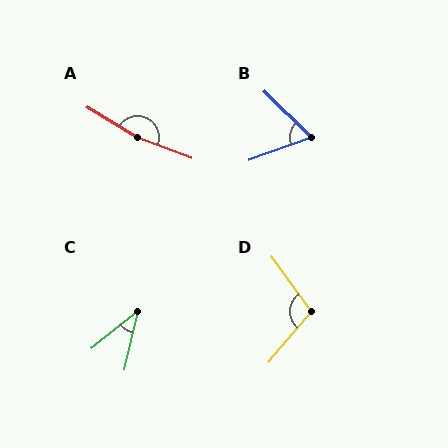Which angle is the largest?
A, at approximately 170 degrees.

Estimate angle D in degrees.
Approximately 104 degrees.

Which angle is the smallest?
C, at approximately 38 degrees.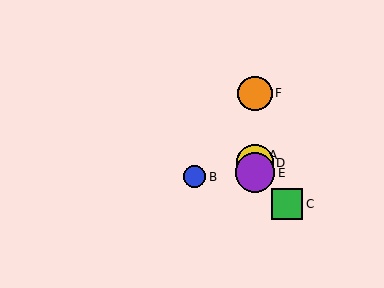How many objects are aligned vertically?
4 objects (A, D, E, F) are aligned vertically.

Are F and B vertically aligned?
No, F is at x≈255 and B is at x≈194.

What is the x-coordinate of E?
Object E is at x≈255.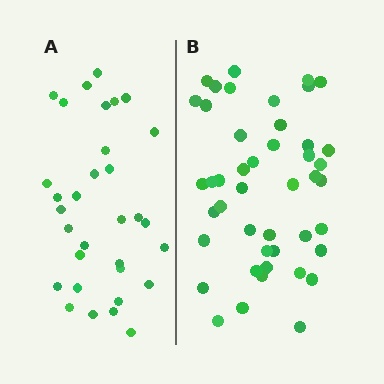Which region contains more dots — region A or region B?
Region B (the right region) has more dots.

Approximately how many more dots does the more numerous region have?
Region B has approximately 15 more dots than region A.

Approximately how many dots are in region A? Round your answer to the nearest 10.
About 30 dots. (The exact count is 32, which rounds to 30.)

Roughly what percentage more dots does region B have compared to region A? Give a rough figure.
About 40% more.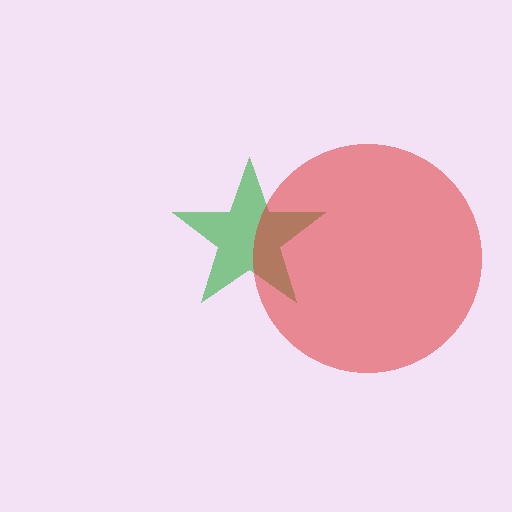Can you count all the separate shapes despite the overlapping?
Yes, there are 2 separate shapes.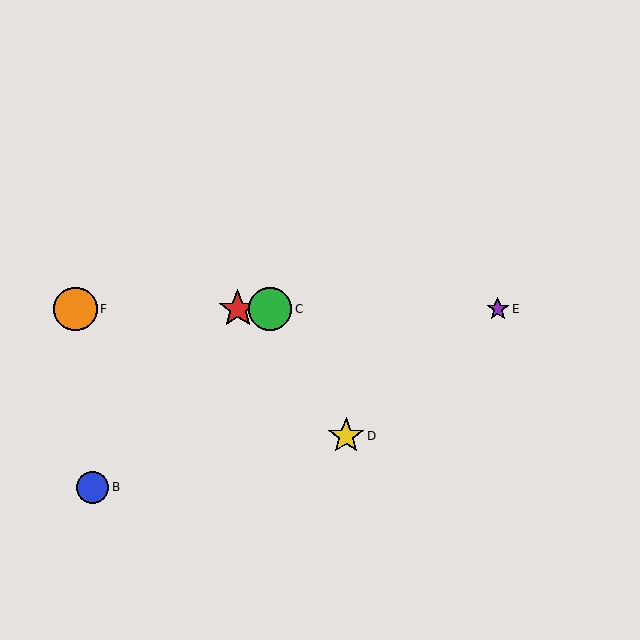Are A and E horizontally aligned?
Yes, both are at y≈309.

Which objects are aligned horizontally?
Objects A, C, E, F are aligned horizontally.